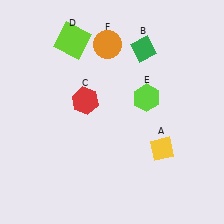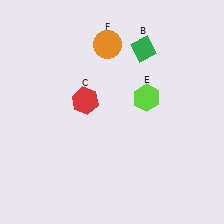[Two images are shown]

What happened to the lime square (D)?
The lime square (D) was removed in Image 2. It was in the top-left area of Image 1.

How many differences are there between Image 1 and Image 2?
There are 2 differences between the two images.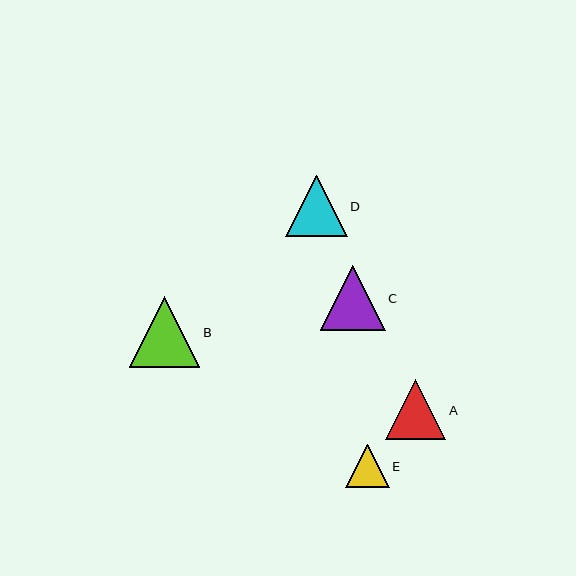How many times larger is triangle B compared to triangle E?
Triangle B is approximately 1.6 times the size of triangle E.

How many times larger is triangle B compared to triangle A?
Triangle B is approximately 1.2 times the size of triangle A.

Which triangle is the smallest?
Triangle E is the smallest with a size of approximately 44 pixels.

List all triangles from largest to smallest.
From largest to smallest: B, C, D, A, E.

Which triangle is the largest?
Triangle B is the largest with a size of approximately 70 pixels.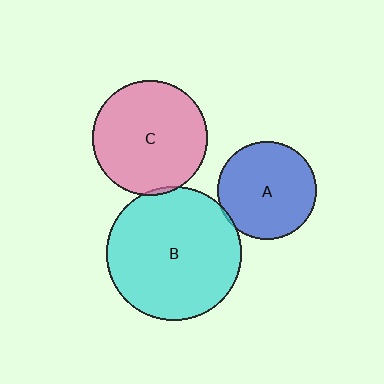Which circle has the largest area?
Circle B (cyan).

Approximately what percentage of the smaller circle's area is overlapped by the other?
Approximately 5%.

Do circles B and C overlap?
Yes.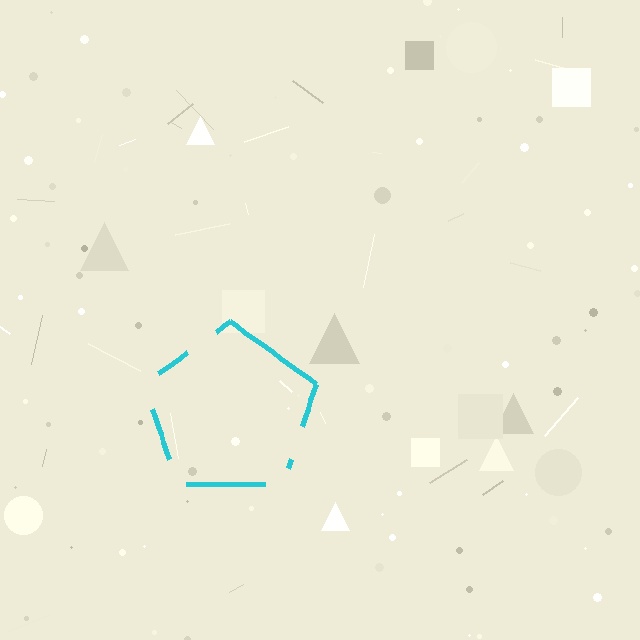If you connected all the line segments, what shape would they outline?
They would outline a pentagon.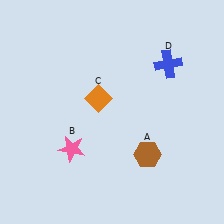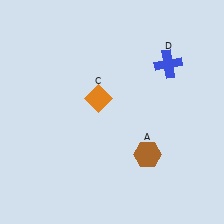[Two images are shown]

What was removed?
The pink star (B) was removed in Image 2.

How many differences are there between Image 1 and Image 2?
There is 1 difference between the two images.